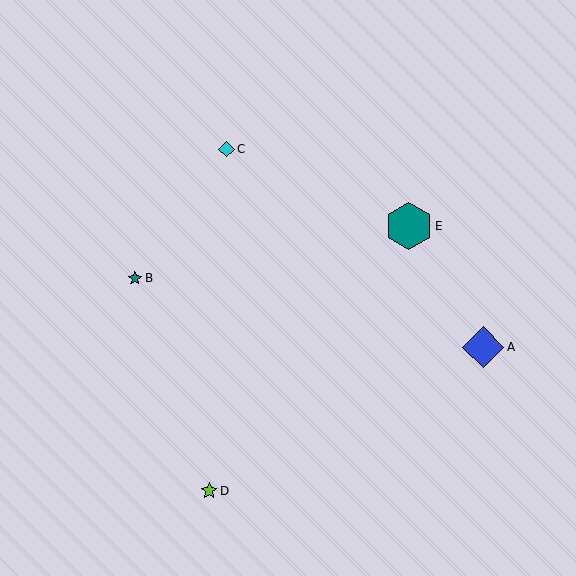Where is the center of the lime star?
The center of the lime star is at (209, 491).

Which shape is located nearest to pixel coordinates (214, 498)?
The lime star (labeled D) at (209, 491) is nearest to that location.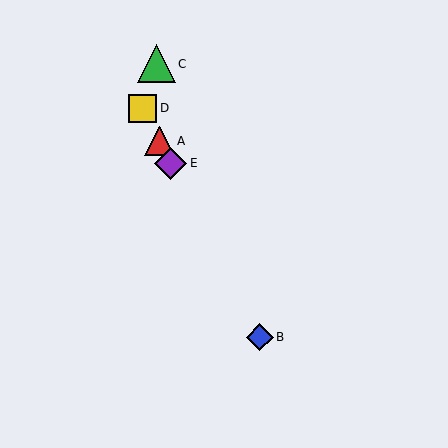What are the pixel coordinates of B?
Object B is at (260, 337).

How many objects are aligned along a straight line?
4 objects (A, B, D, E) are aligned along a straight line.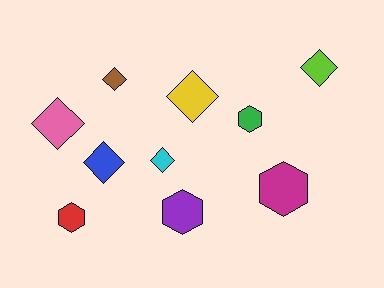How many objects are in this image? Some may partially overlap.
There are 10 objects.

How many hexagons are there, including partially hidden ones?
There are 4 hexagons.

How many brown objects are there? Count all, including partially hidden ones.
There is 1 brown object.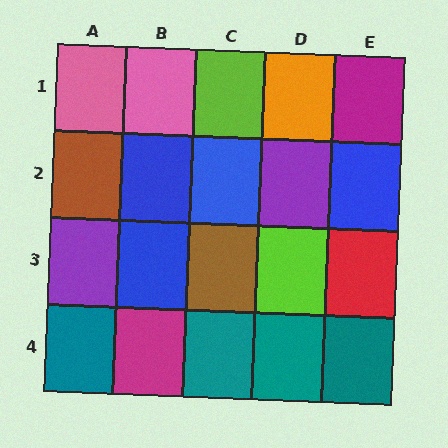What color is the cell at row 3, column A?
Purple.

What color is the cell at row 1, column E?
Magenta.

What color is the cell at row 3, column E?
Red.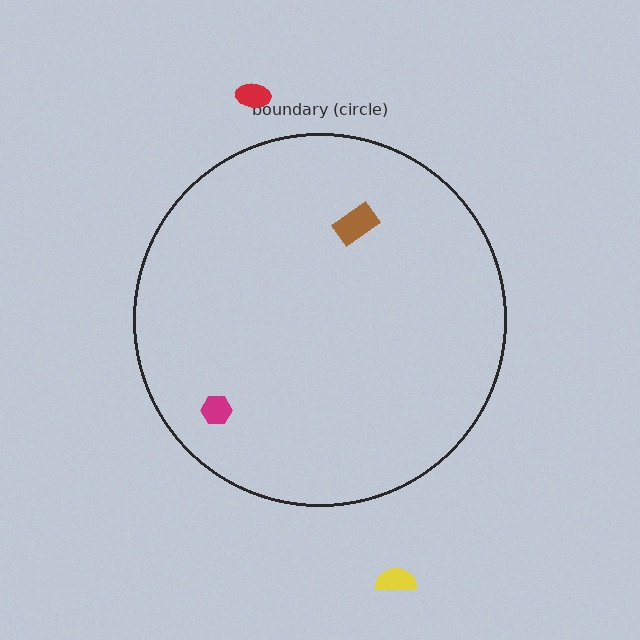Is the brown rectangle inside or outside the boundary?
Inside.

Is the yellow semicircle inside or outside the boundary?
Outside.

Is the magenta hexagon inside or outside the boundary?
Inside.